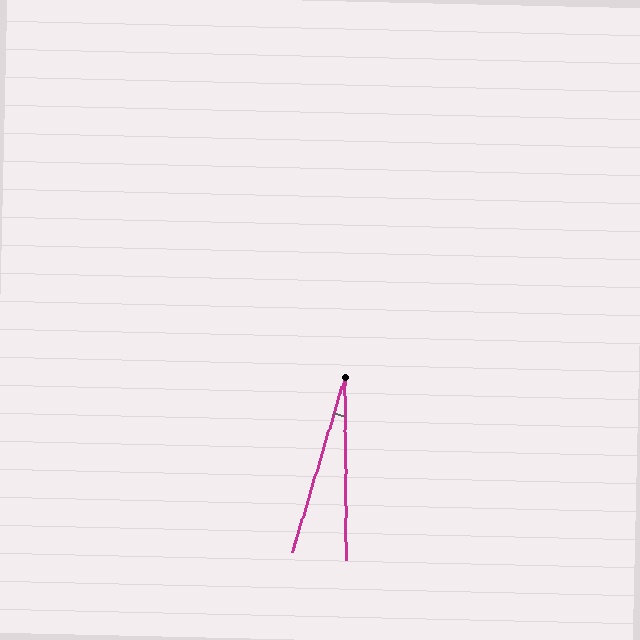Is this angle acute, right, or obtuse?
It is acute.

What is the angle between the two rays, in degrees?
Approximately 17 degrees.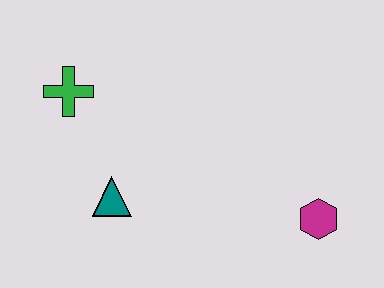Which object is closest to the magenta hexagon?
The teal triangle is closest to the magenta hexagon.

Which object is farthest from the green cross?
The magenta hexagon is farthest from the green cross.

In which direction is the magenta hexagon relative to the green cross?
The magenta hexagon is to the right of the green cross.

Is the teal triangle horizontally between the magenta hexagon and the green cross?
Yes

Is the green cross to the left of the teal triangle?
Yes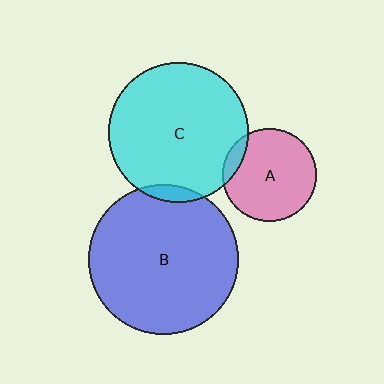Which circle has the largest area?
Circle B (blue).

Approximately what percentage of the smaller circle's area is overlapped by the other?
Approximately 10%.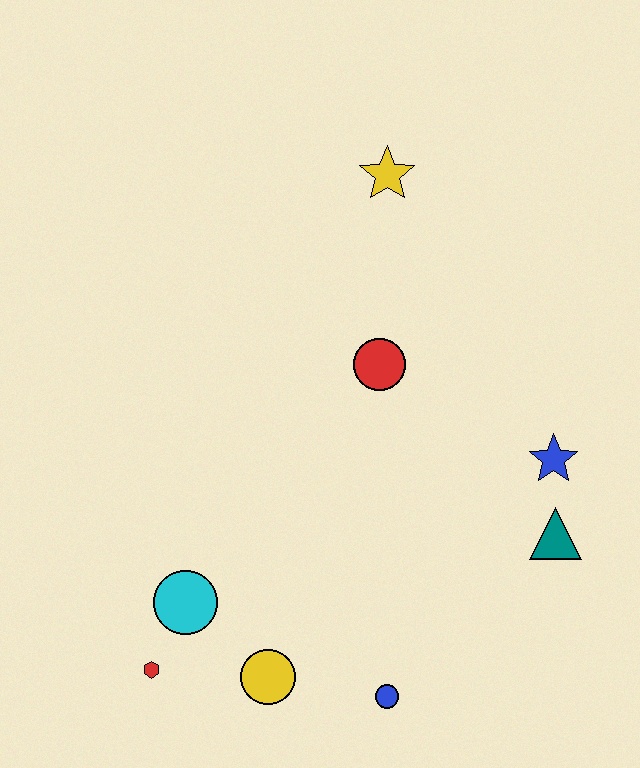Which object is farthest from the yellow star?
The red hexagon is farthest from the yellow star.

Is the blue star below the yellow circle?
No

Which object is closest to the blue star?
The teal triangle is closest to the blue star.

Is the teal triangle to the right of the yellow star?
Yes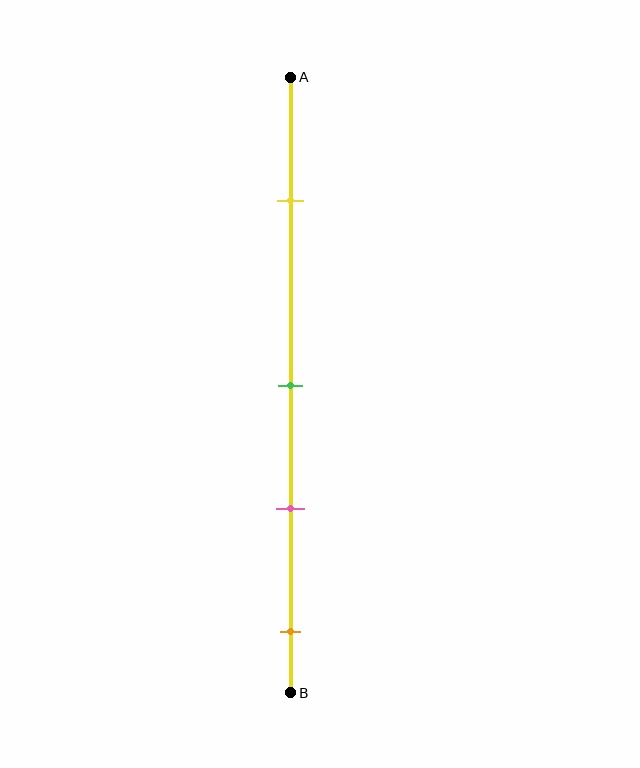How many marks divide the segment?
There are 4 marks dividing the segment.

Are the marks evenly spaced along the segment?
No, the marks are not evenly spaced.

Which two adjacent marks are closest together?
The green and pink marks are the closest adjacent pair.